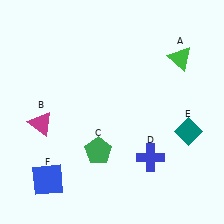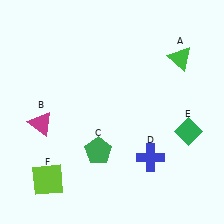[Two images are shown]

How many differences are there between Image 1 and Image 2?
There are 2 differences between the two images.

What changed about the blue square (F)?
In Image 1, F is blue. In Image 2, it changed to lime.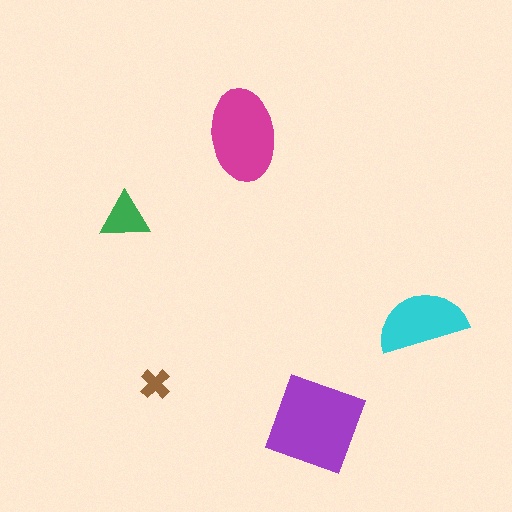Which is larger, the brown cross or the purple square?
The purple square.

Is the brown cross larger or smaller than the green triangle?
Smaller.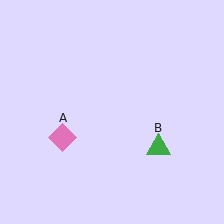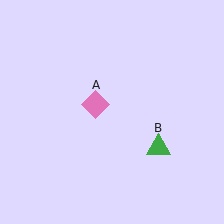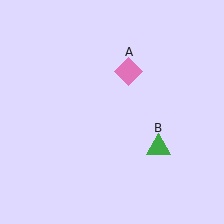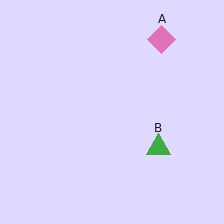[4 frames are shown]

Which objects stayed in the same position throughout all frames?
Green triangle (object B) remained stationary.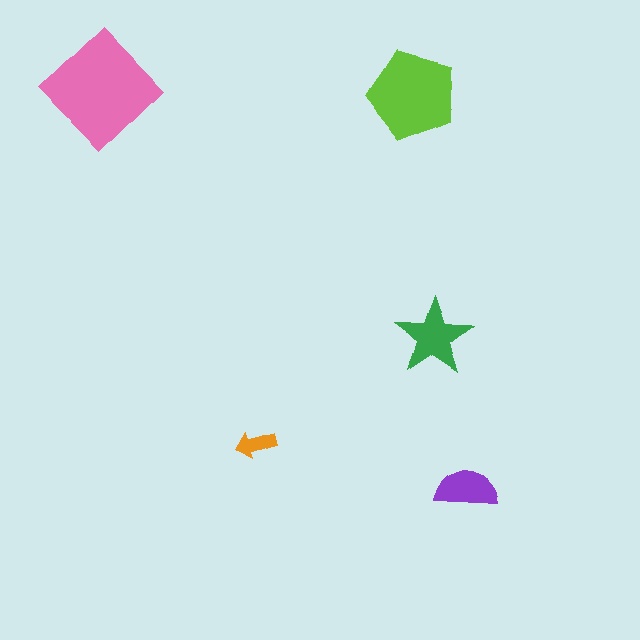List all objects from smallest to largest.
The orange arrow, the purple semicircle, the green star, the lime pentagon, the pink diamond.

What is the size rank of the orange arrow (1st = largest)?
5th.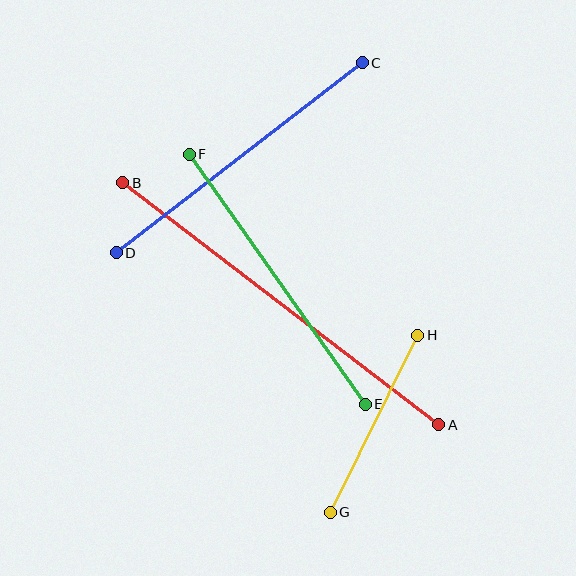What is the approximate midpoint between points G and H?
The midpoint is at approximately (374, 424) pixels.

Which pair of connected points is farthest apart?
Points A and B are farthest apart.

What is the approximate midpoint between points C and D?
The midpoint is at approximately (239, 158) pixels.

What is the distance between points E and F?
The distance is approximately 306 pixels.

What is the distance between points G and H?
The distance is approximately 197 pixels.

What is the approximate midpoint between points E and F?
The midpoint is at approximately (277, 279) pixels.